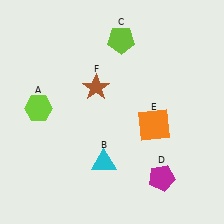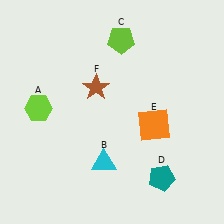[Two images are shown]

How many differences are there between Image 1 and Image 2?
There is 1 difference between the two images.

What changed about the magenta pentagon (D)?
In Image 1, D is magenta. In Image 2, it changed to teal.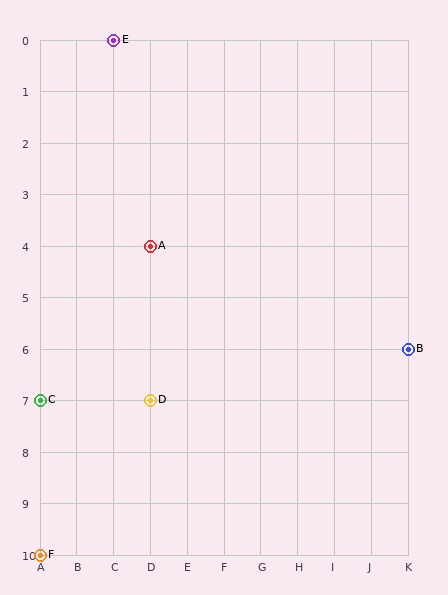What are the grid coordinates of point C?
Point C is at grid coordinates (A, 7).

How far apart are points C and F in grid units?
Points C and F are 3 rows apart.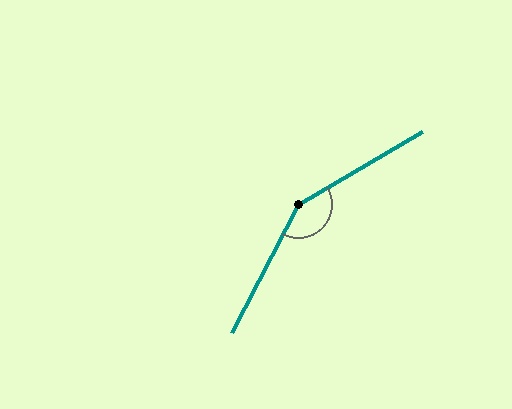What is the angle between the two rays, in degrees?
Approximately 148 degrees.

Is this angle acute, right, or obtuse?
It is obtuse.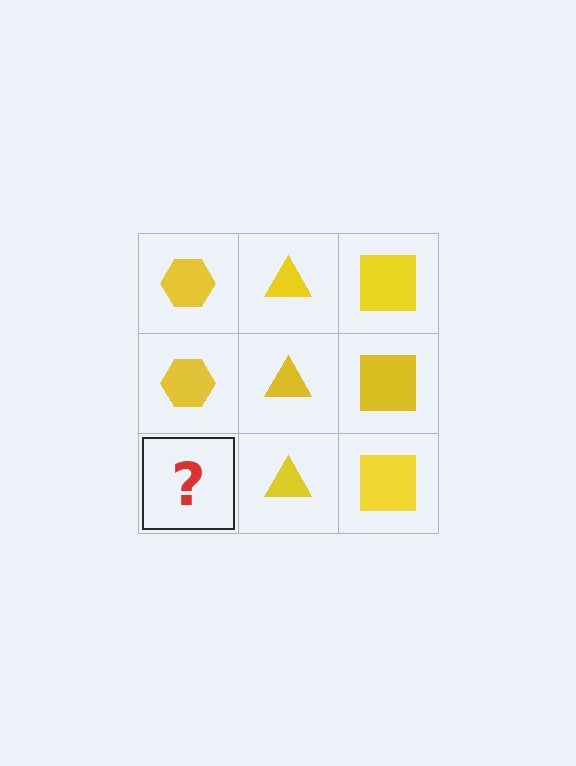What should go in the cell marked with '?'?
The missing cell should contain a yellow hexagon.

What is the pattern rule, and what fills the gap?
The rule is that each column has a consistent shape. The gap should be filled with a yellow hexagon.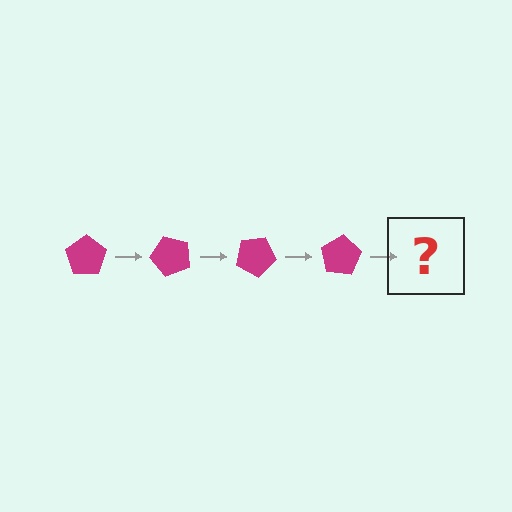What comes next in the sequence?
The next element should be a magenta pentagon rotated 200 degrees.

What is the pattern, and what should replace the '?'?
The pattern is that the pentagon rotates 50 degrees each step. The '?' should be a magenta pentagon rotated 200 degrees.